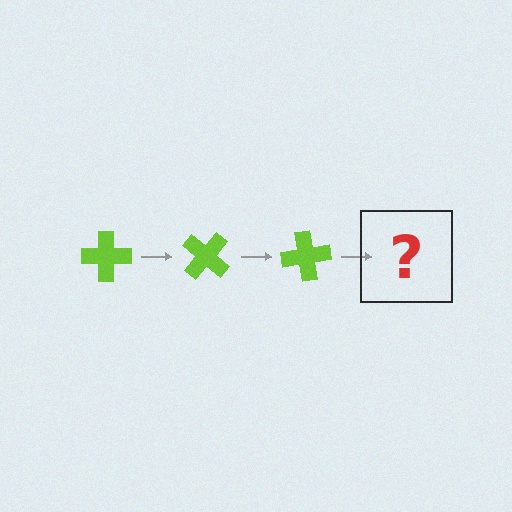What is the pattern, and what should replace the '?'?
The pattern is that the cross rotates 40 degrees each step. The '?' should be a lime cross rotated 120 degrees.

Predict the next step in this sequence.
The next step is a lime cross rotated 120 degrees.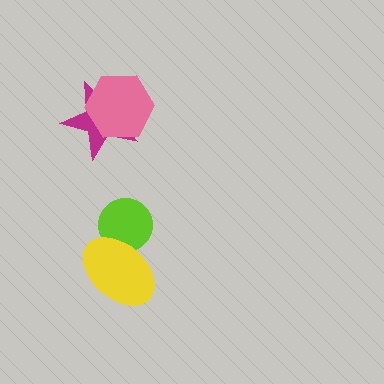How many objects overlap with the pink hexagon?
1 object overlaps with the pink hexagon.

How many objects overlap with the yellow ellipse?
1 object overlaps with the yellow ellipse.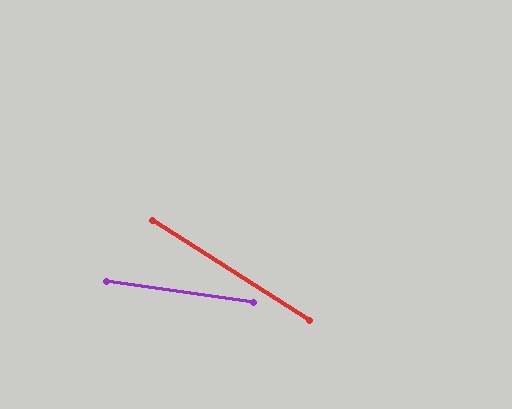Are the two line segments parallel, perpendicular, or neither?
Neither parallel nor perpendicular — they differ by about 24°.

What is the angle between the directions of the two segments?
Approximately 24 degrees.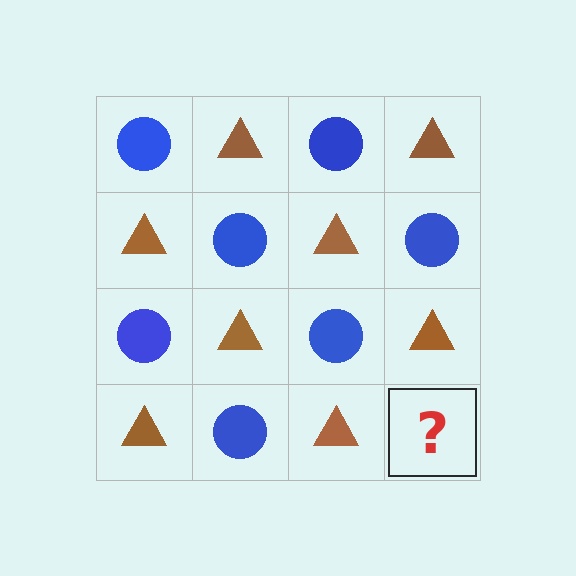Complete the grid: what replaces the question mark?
The question mark should be replaced with a blue circle.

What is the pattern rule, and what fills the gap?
The rule is that it alternates blue circle and brown triangle in a checkerboard pattern. The gap should be filled with a blue circle.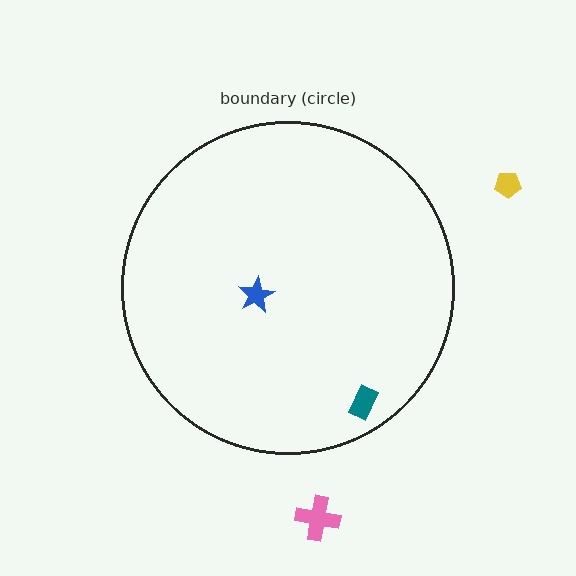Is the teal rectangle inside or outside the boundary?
Inside.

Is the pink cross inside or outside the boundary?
Outside.